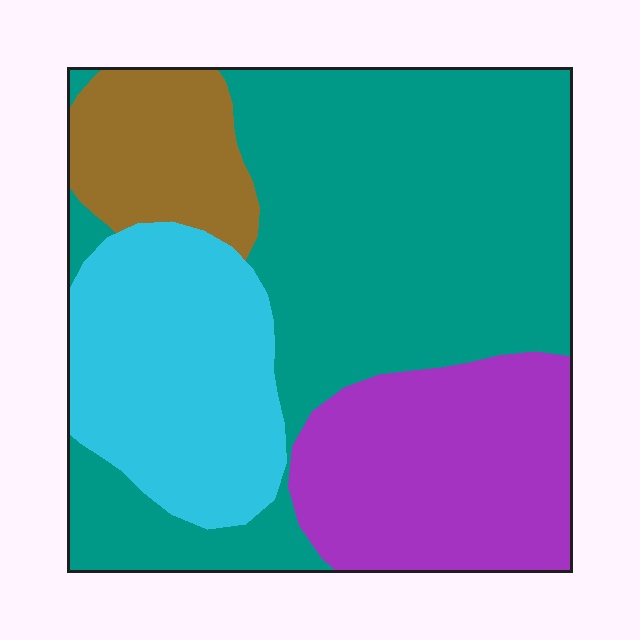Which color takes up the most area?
Teal, at roughly 45%.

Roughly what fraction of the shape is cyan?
Cyan takes up less than a quarter of the shape.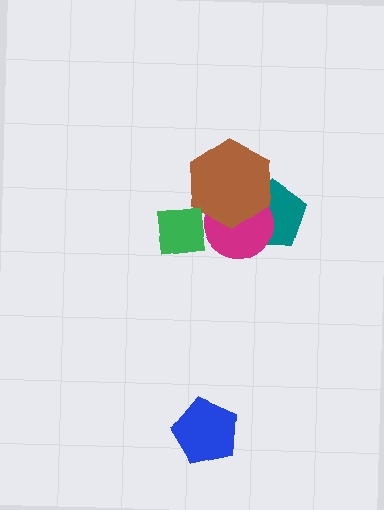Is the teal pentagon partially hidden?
Yes, it is partially covered by another shape.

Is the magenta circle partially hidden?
Yes, it is partially covered by another shape.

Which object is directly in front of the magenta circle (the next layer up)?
The brown hexagon is directly in front of the magenta circle.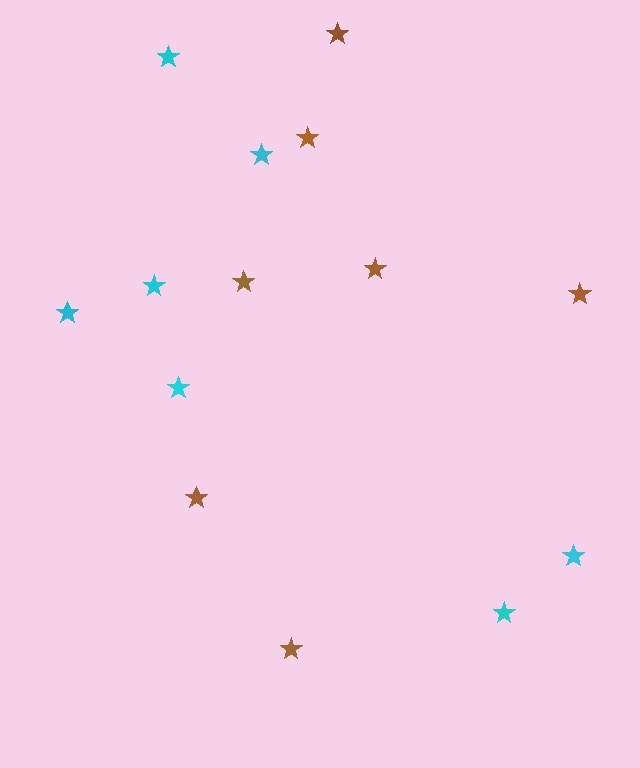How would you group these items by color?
There are 2 groups: one group of brown stars (7) and one group of cyan stars (7).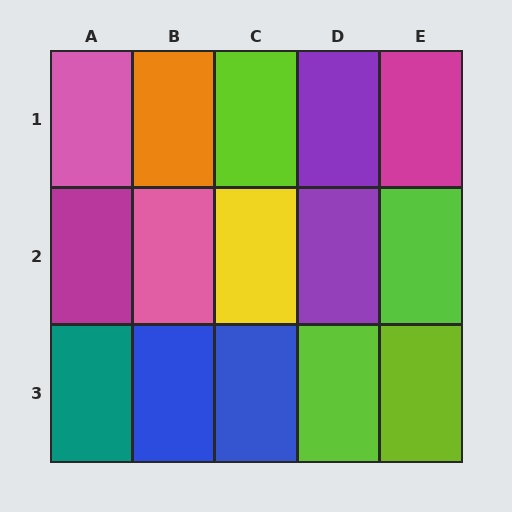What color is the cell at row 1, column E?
Magenta.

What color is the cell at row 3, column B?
Blue.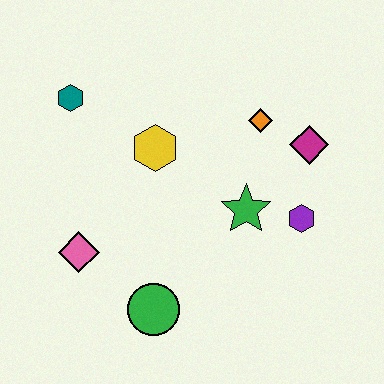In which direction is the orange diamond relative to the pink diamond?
The orange diamond is to the right of the pink diamond.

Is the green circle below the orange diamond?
Yes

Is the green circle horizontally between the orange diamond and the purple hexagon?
No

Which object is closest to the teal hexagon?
The yellow hexagon is closest to the teal hexagon.